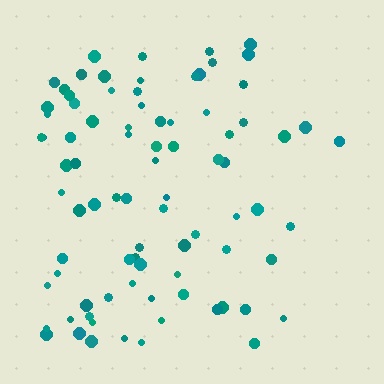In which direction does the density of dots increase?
From right to left, with the left side densest.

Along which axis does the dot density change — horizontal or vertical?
Horizontal.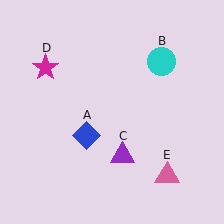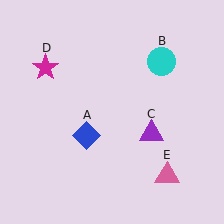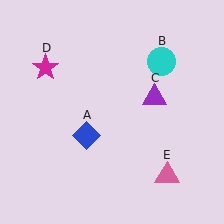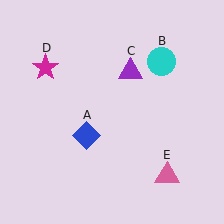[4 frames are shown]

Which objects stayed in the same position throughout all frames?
Blue diamond (object A) and cyan circle (object B) and magenta star (object D) and pink triangle (object E) remained stationary.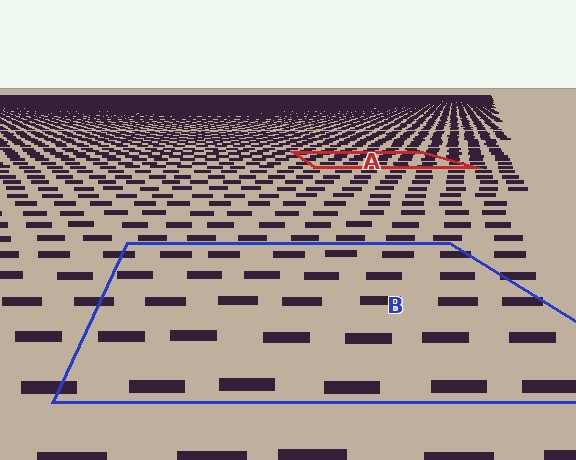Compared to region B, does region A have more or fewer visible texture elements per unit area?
Region A has more texture elements per unit area — they are packed more densely because it is farther away.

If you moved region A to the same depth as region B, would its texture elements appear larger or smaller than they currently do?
They would appear larger. At a closer depth, the same texture elements are projected at a bigger on-screen size.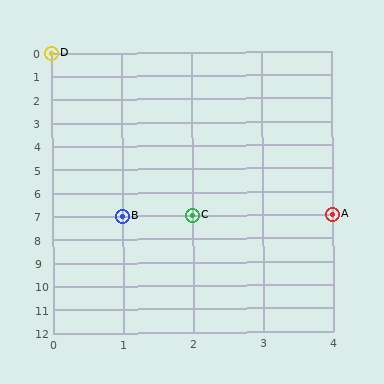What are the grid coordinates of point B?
Point B is at grid coordinates (1, 7).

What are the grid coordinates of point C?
Point C is at grid coordinates (2, 7).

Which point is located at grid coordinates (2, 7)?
Point C is at (2, 7).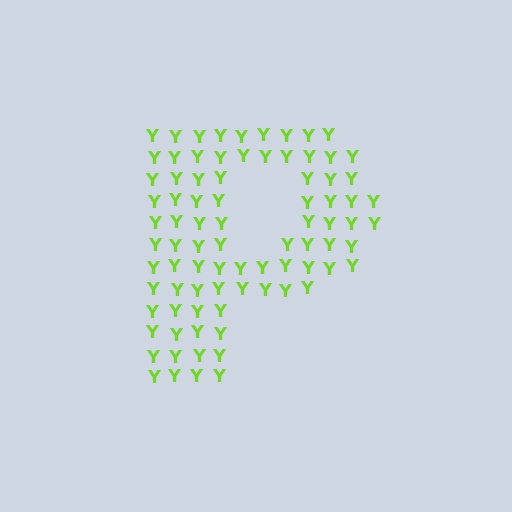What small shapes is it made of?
It is made of small letter Y's.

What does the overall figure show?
The overall figure shows the letter P.